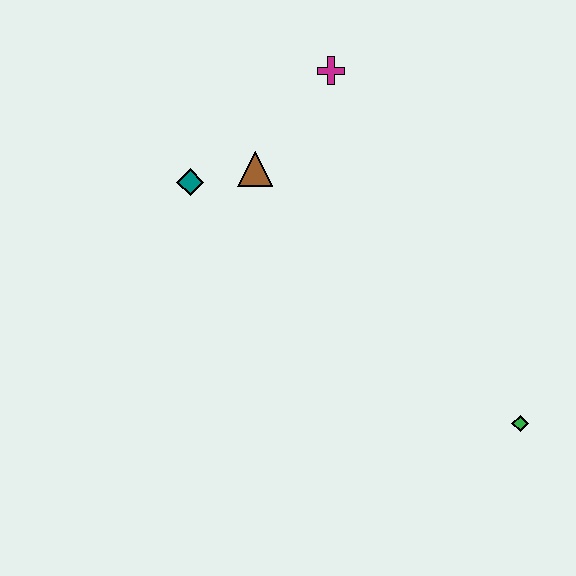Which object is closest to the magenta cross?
The brown triangle is closest to the magenta cross.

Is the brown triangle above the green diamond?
Yes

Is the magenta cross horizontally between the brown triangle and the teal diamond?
No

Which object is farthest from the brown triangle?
The green diamond is farthest from the brown triangle.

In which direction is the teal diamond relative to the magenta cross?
The teal diamond is to the left of the magenta cross.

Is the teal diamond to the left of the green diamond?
Yes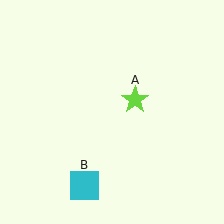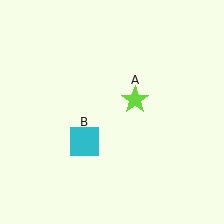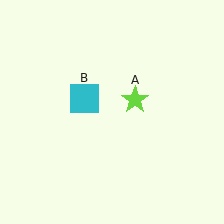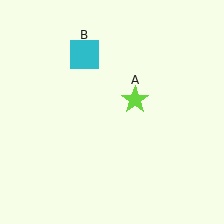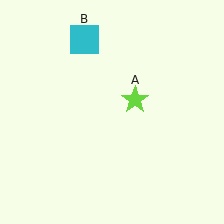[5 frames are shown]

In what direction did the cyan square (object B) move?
The cyan square (object B) moved up.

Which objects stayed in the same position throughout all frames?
Lime star (object A) remained stationary.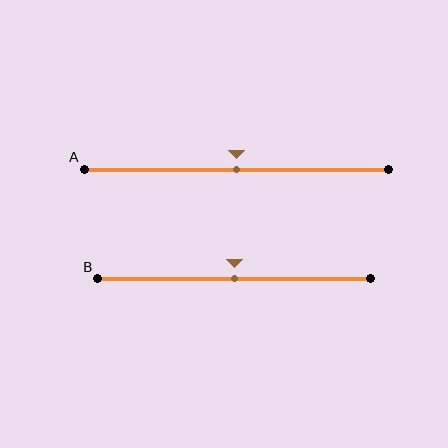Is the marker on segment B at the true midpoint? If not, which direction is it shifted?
Yes, the marker on segment B is at the true midpoint.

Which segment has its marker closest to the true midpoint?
Segment A has its marker closest to the true midpoint.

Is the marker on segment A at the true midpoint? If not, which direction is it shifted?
Yes, the marker on segment A is at the true midpoint.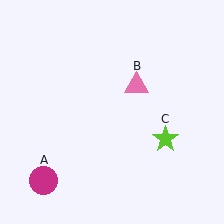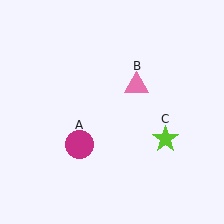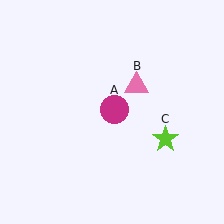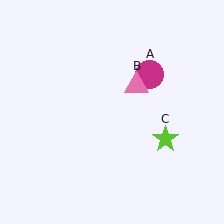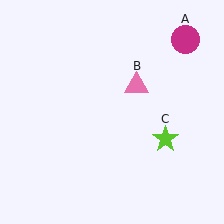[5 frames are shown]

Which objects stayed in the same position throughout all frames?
Pink triangle (object B) and lime star (object C) remained stationary.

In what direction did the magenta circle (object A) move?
The magenta circle (object A) moved up and to the right.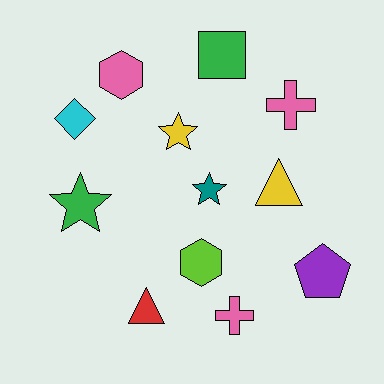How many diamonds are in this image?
There is 1 diamond.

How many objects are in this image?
There are 12 objects.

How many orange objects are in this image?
There are no orange objects.